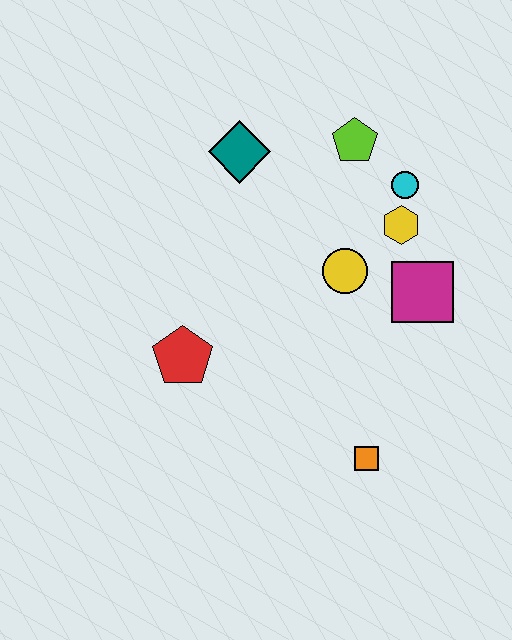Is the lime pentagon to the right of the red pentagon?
Yes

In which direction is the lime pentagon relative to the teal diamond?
The lime pentagon is to the right of the teal diamond.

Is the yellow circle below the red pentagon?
No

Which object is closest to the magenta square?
The yellow hexagon is closest to the magenta square.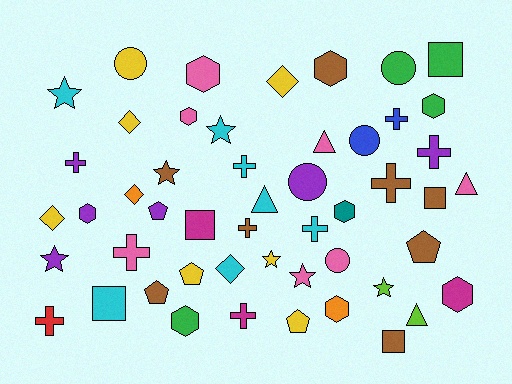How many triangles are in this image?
There are 4 triangles.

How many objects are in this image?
There are 50 objects.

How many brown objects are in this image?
There are 8 brown objects.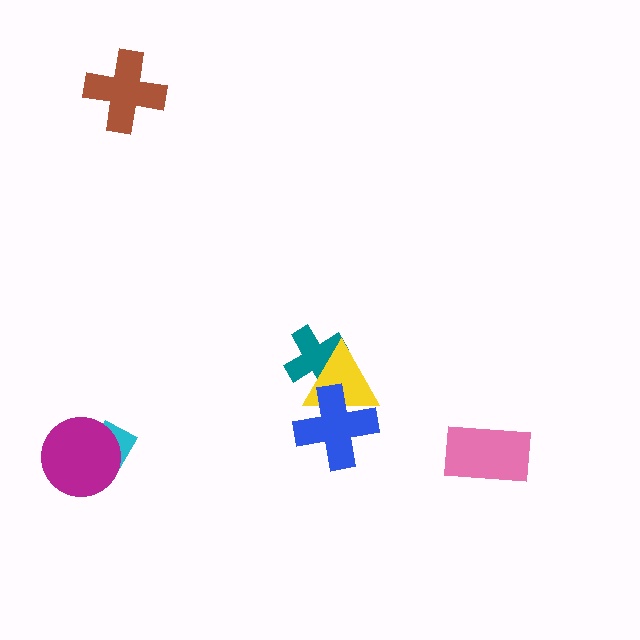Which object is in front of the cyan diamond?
The magenta circle is in front of the cyan diamond.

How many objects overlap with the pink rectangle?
0 objects overlap with the pink rectangle.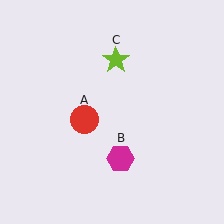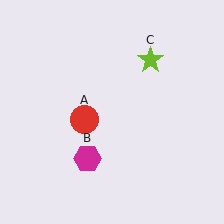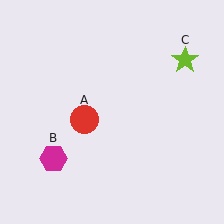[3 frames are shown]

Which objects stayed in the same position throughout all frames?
Red circle (object A) remained stationary.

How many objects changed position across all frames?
2 objects changed position: magenta hexagon (object B), lime star (object C).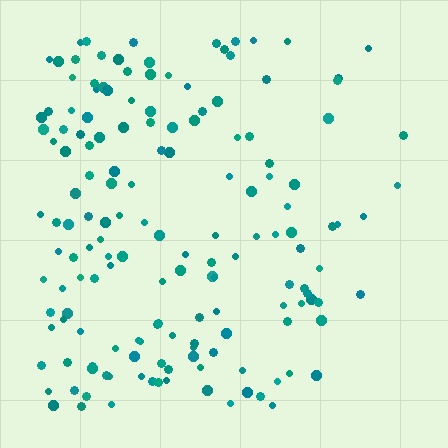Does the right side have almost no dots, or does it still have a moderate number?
Still a moderate number, just noticeably fewer than the left.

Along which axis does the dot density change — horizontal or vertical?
Horizontal.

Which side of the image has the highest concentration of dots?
The left.